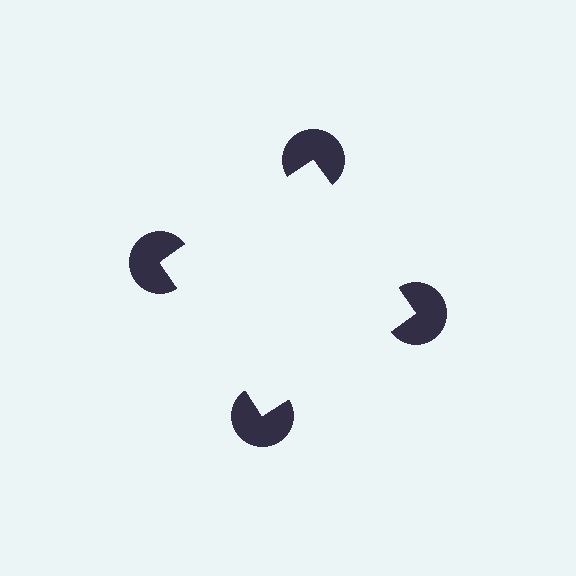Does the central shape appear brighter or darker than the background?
It typically appears slightly brighter than the background, even though no actual brightness change is drawn.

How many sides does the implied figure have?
4 sides.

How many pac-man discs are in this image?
There are 4 — one at each vertex of the illusory square.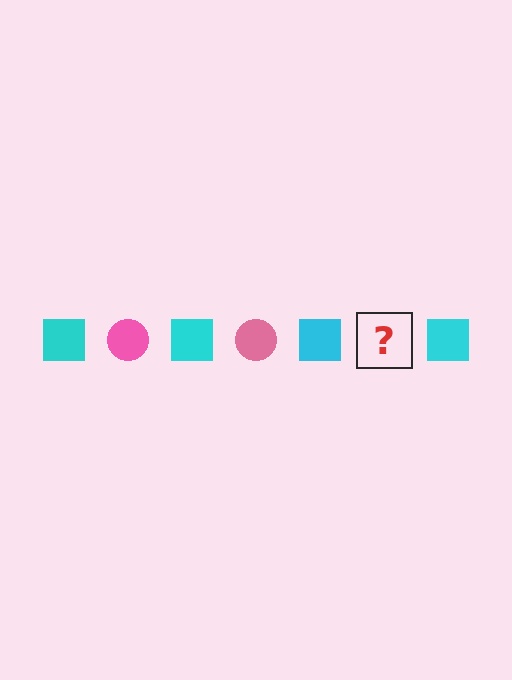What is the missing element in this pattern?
The missing element is a pink circle.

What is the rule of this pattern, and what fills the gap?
The rule is that the pattern alternates between cyan square and pink circle. The gap should be filled with a pink circle.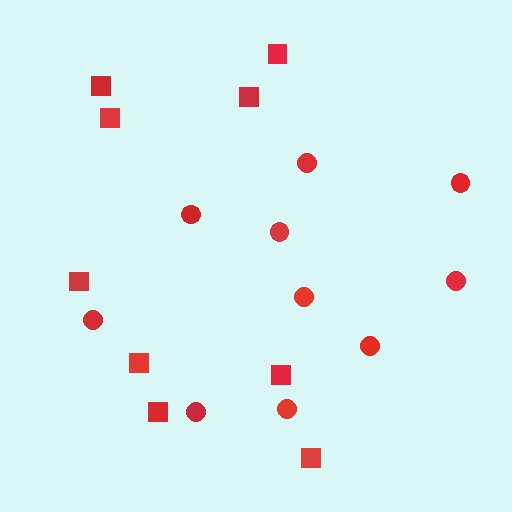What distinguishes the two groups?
There are 2 groups: one group of squares (9) and one group of circles (10).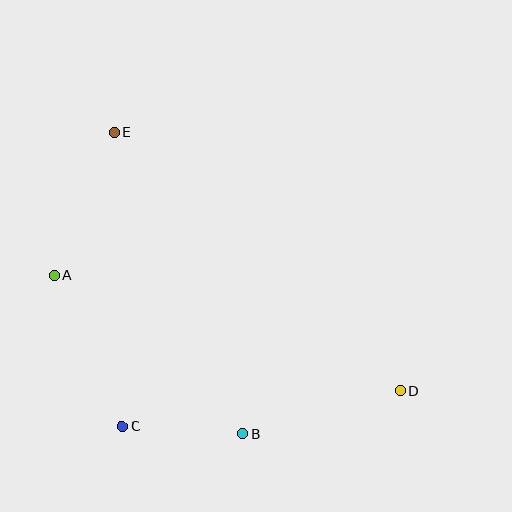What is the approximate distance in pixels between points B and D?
The distance between B and D is approximately 164 pixels.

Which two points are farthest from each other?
Points D and E are farthest from each other.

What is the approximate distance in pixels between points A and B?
The distance between A and B is approximately 246 pixels.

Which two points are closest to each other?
Points B and C are closest to each other.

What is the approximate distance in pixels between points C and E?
The distance between C and E is approximately 294 pixels.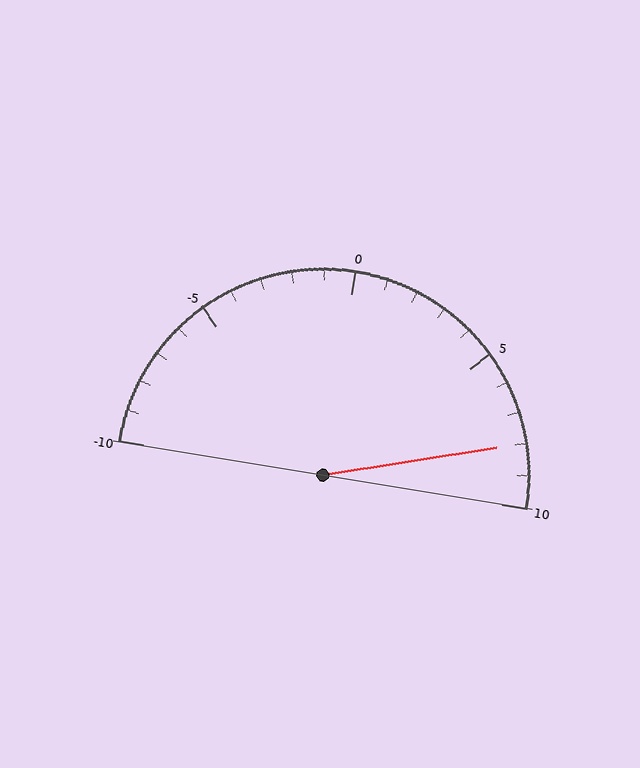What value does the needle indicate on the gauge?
The needle indicates approximately 8.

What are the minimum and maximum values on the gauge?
The gauge ranges from -10 to 10.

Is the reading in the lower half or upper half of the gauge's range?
The reading is in the upper half of the range (-10 to 10).